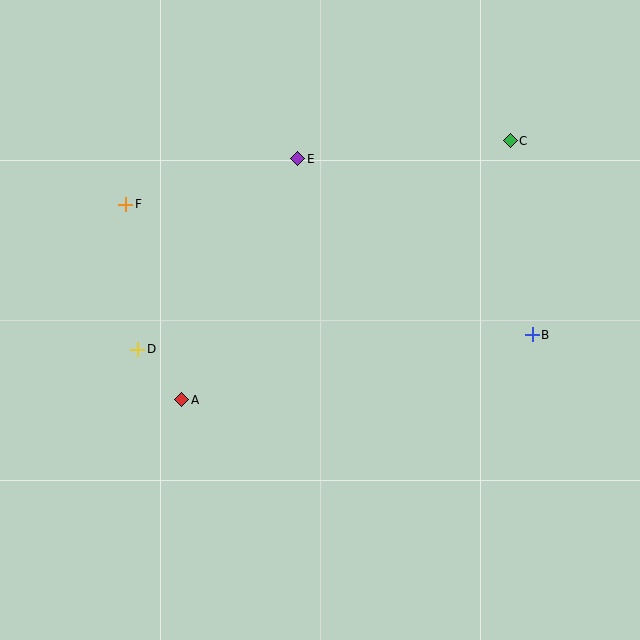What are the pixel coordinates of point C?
Point C is at (510, 141).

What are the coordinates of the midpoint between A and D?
The midpoint between A and D is at (160, 375).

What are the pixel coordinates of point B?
Point B is at (532, 335).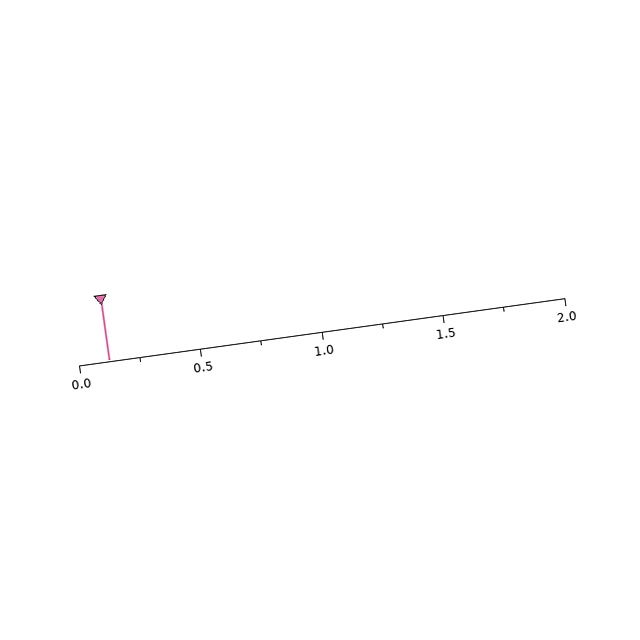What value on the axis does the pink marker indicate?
The marker indicates approximately 0.12.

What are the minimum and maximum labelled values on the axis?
The axis runs from 0.0 to 2.0.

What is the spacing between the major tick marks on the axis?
The major ticks are spaced 0.5 apart.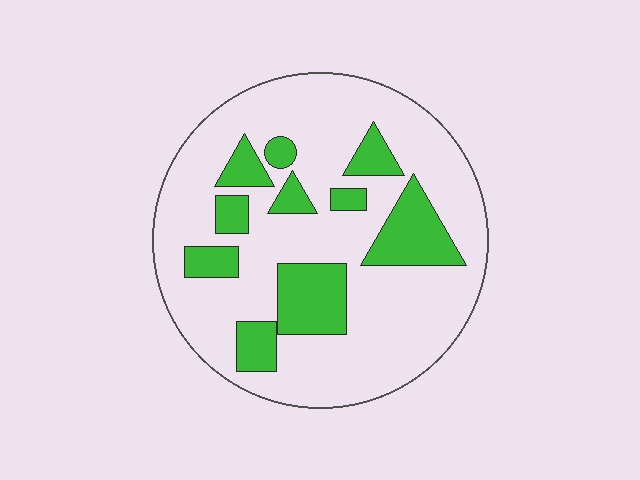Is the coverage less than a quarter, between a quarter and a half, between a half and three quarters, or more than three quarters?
Less than a quarter.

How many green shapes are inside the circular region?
10.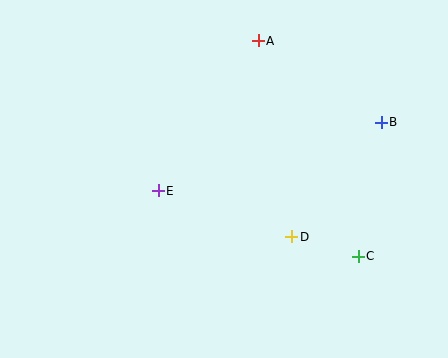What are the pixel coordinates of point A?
Point A is at (258, 41).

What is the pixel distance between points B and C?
The distance between B and C is 136 pixels.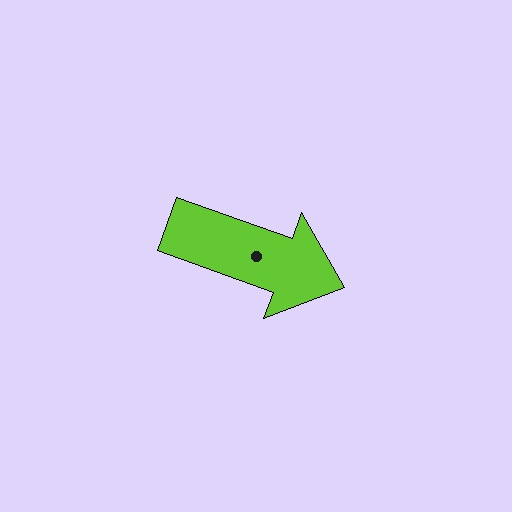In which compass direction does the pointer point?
East.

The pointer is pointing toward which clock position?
Roughly 4 o'clock.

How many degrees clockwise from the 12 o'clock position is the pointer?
Approximately 110 degrees.